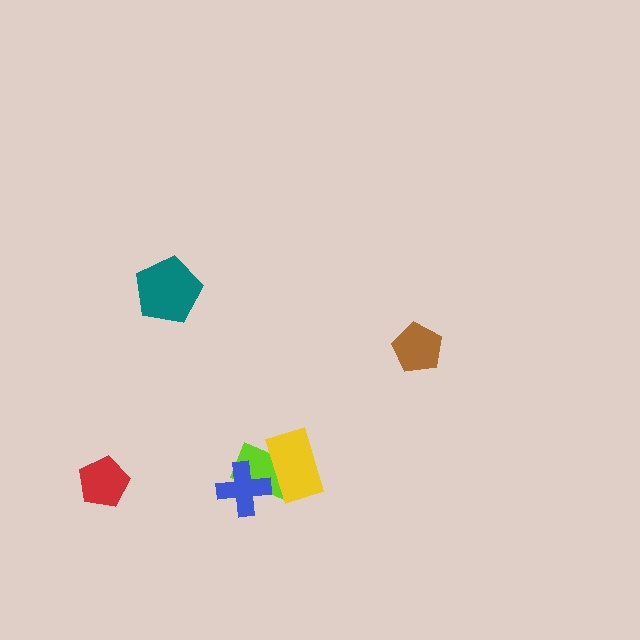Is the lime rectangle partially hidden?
Yes, it is partially covered by another shape.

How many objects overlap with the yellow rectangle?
1 object overlaps with the yellow rectangle.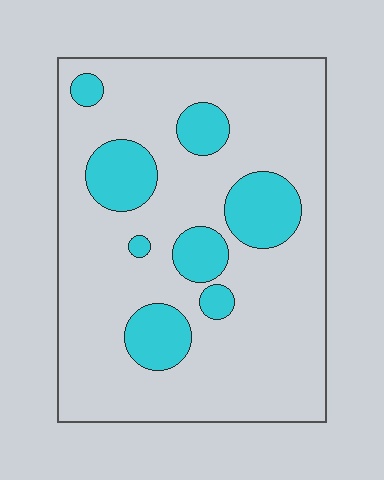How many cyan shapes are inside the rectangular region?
8.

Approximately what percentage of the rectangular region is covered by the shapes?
Approximately 20%.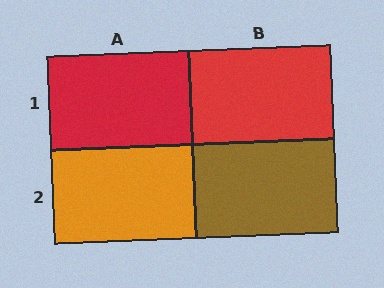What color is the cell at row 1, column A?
Red.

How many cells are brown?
1 cell is brown.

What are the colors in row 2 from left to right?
Orange, brown.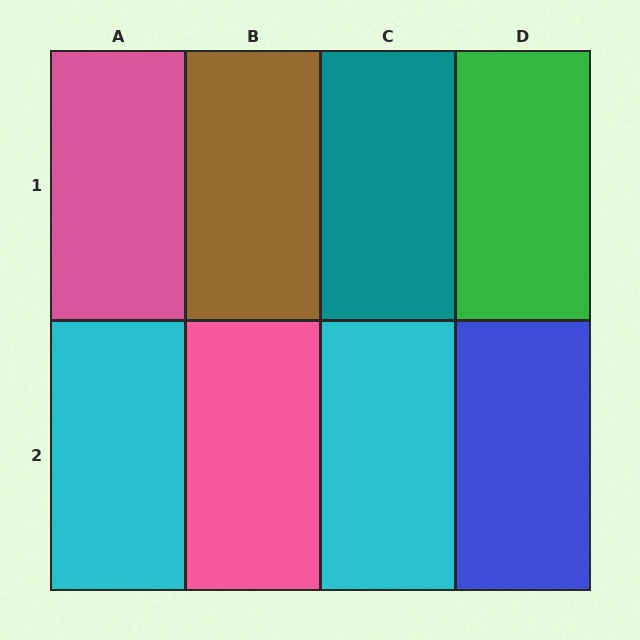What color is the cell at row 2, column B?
Pink.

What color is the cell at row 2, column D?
Blue.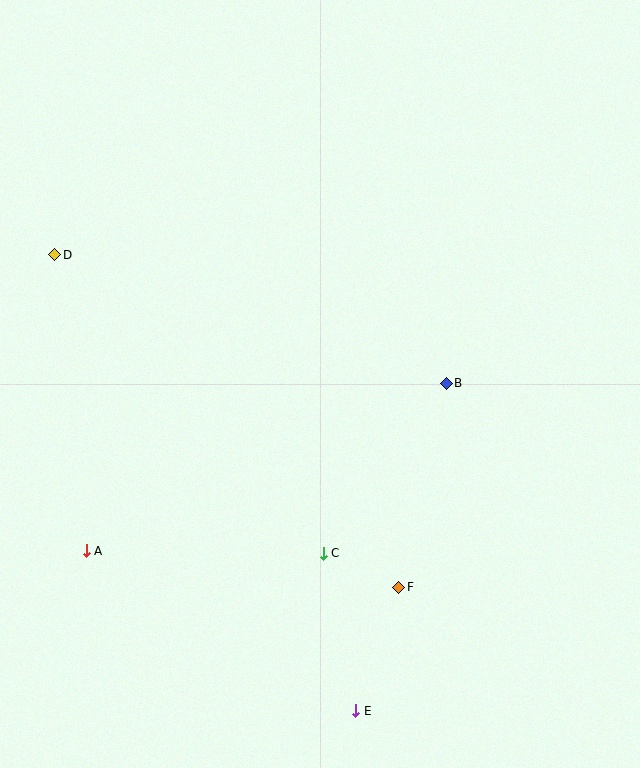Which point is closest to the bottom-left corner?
Point A is closest to the bottom-left corner.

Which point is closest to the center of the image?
Point B at (446, 383) is closest to the center.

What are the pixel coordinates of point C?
Point C is at (323, 553).